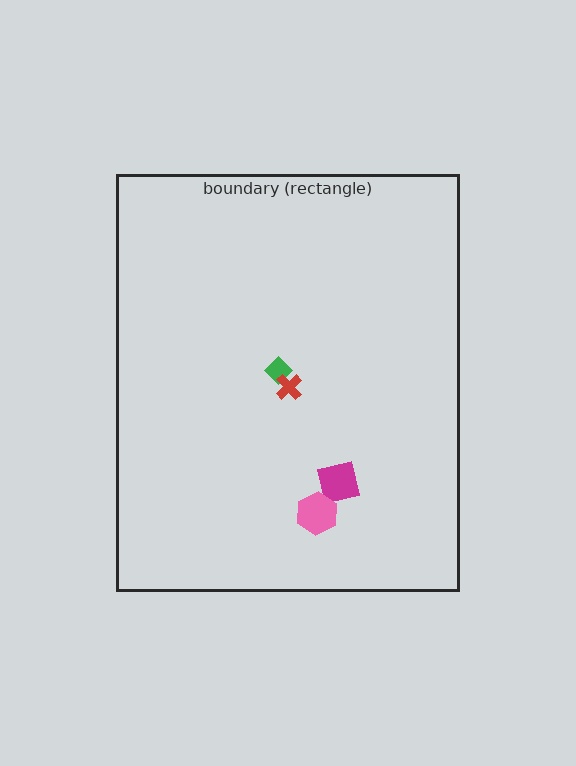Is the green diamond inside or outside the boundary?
Inside.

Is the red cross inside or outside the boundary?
Inside.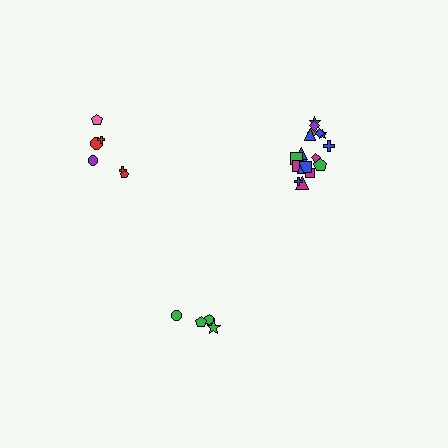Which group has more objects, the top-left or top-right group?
The top-right group.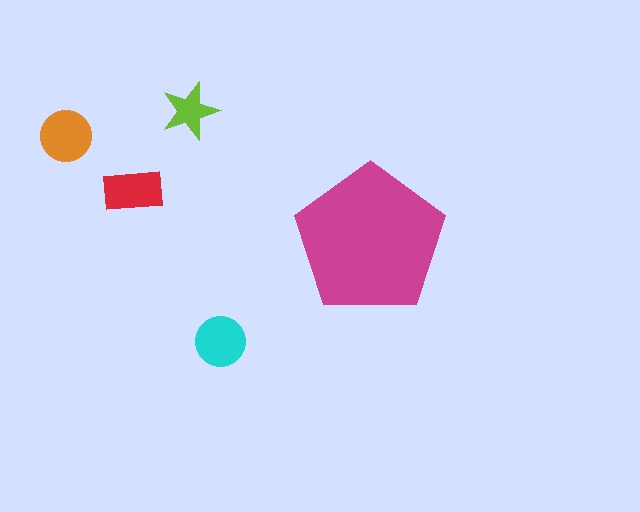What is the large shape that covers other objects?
A magenta pentagon.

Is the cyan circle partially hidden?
No, the cyan circle is fully visible.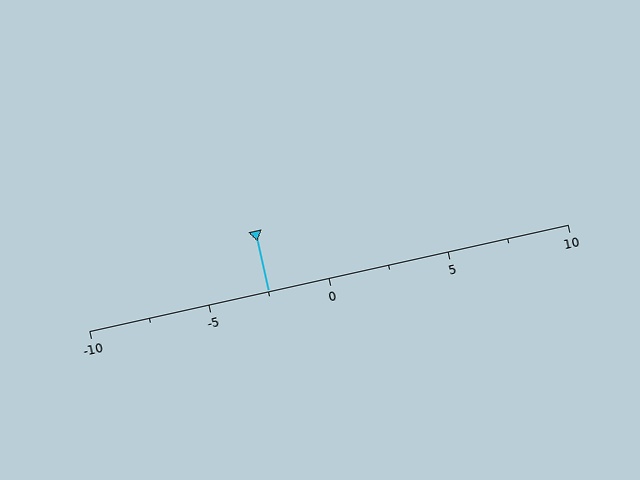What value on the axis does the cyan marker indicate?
The marker indicates approximately -2.5.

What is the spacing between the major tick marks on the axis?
The major ticks are spaced 5 apart.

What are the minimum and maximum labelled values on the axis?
The axis runs from -10 to 10.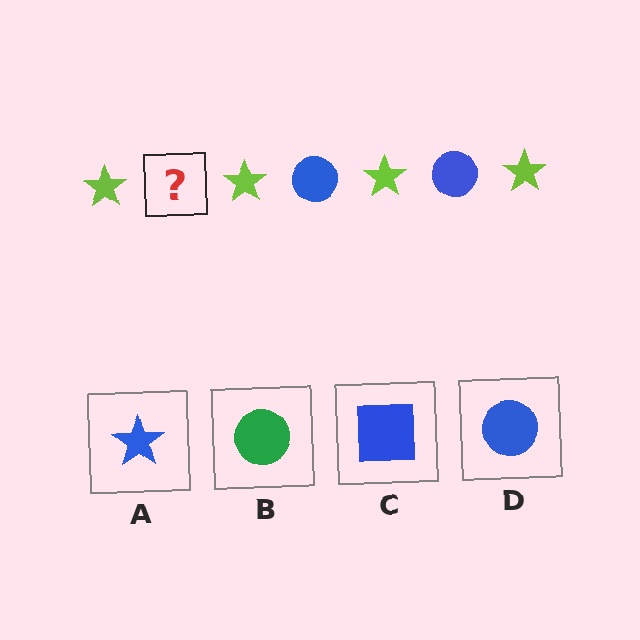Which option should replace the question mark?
Option D.